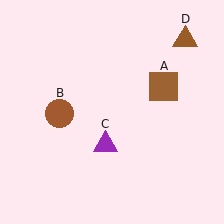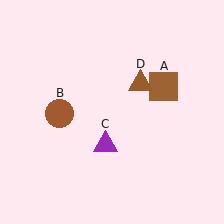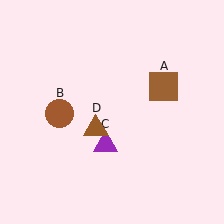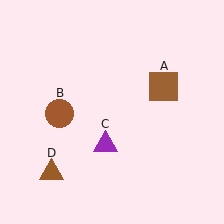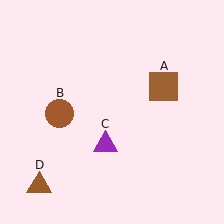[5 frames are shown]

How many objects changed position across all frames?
1 object changed position: brown triangle (object D).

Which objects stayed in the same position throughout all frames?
Brown square (object A) and brown circle (object B) and purple triangle (object C) remained stationary.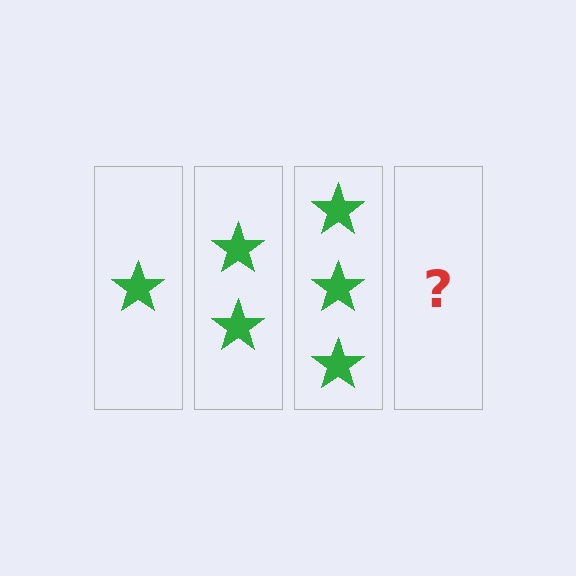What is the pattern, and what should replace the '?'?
The pattern is that each step adds one more star. The '?' should be 4 stars.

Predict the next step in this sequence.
The next step is 4 stars.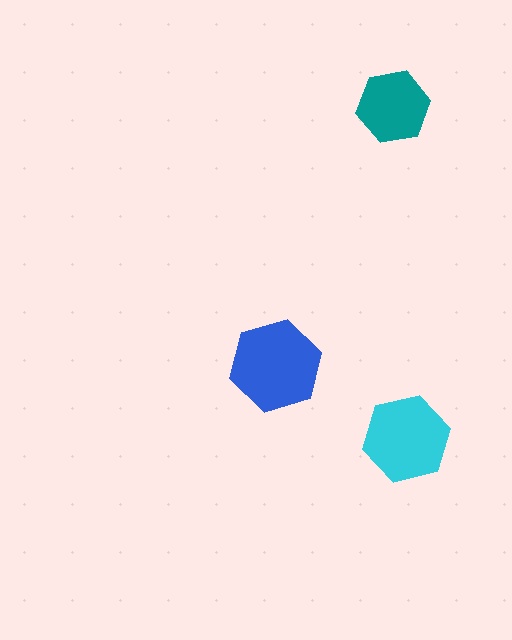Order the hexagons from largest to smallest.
the blue one, the cyan one, the teal one.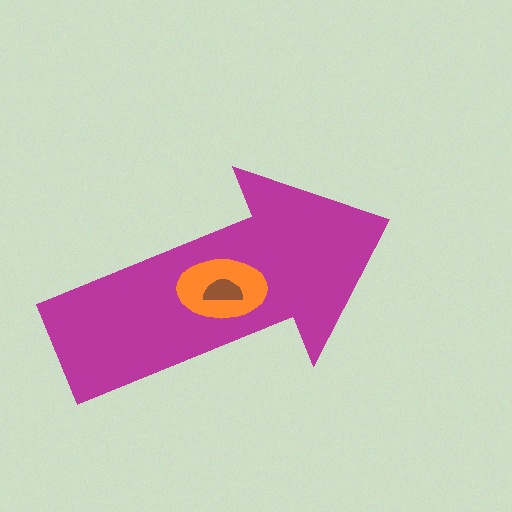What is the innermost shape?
The brown semicircle.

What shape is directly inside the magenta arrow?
The orange ellipse.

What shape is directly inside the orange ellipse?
The brown semicircle.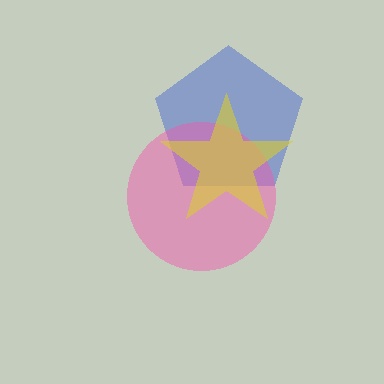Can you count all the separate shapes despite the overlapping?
Yes, there are 3 separate shapes.